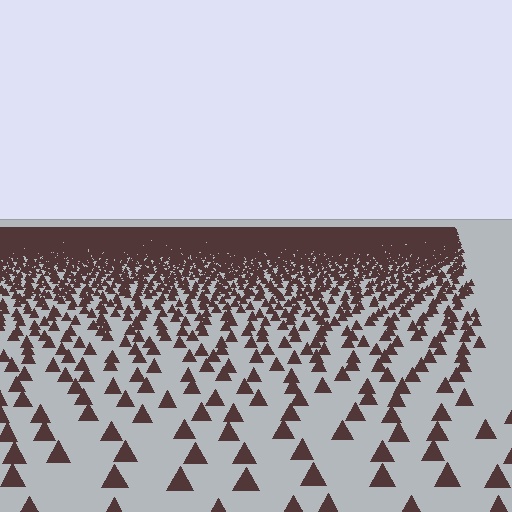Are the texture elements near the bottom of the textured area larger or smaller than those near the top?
Larger. Near the bottom, elements are closer to the viewer and appear at a bigger on-screen size.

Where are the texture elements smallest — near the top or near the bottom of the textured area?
Near the top.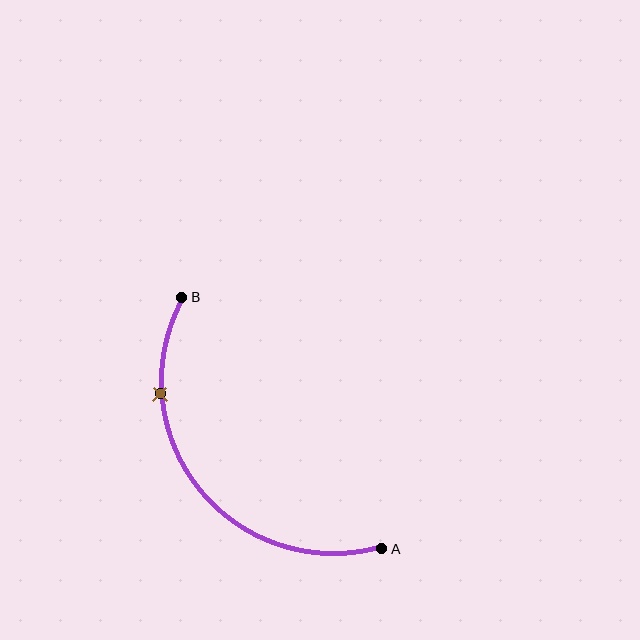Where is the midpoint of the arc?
The arc midpoint is the point on the curve farthest from the straight line joining A and B. It sits below and to the left of that line.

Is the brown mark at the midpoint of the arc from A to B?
No. The brown mark lies on the arc but is closer to endpoint B. The arc midpoint would be at the point on the curve equidistant along the arc from both A and B.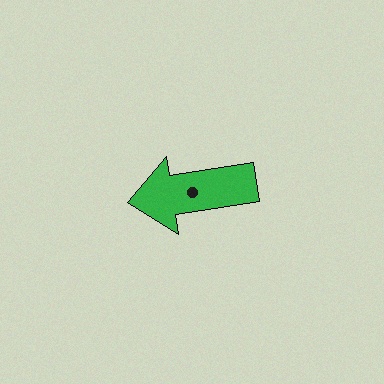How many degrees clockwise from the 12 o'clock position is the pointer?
Approximately 261 degrees.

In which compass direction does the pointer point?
West.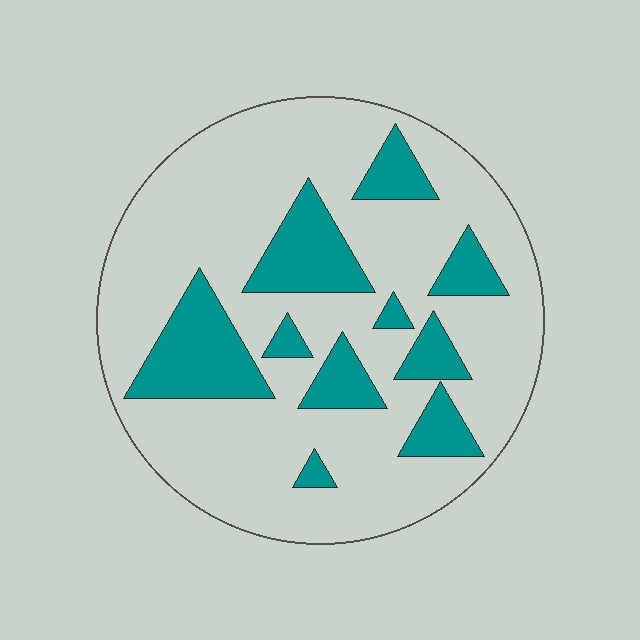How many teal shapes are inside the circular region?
10.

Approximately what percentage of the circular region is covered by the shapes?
Approximately 25%.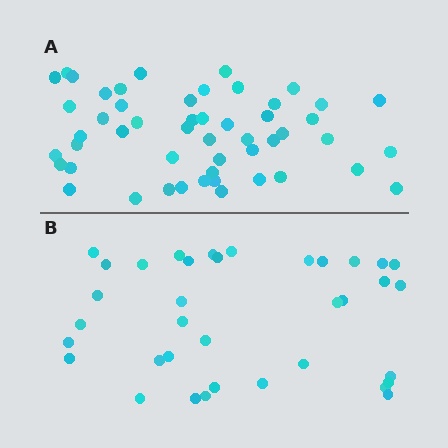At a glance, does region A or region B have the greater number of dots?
Region A (the top region) has more dots.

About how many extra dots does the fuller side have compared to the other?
Region A has approximately 15 more dots than region B.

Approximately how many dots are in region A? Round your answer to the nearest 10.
About 50 dots. (The exact count is 51, which rounds to 50.)